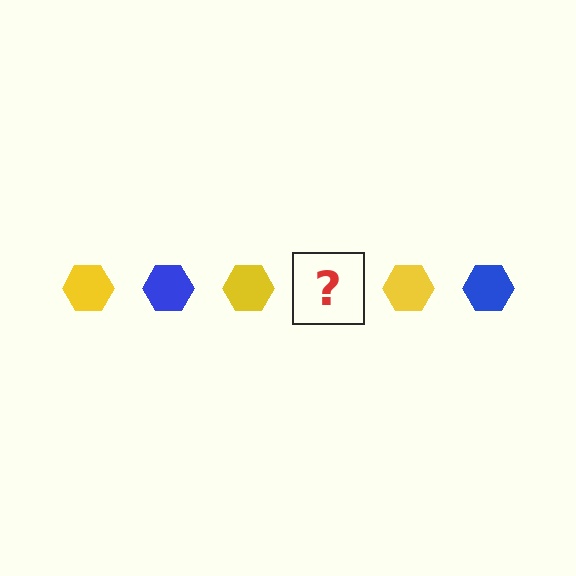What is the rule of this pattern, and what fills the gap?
The rule is that the pattern cycles through yellow, blue hexagons. The gap should be filled with a blue hexagon.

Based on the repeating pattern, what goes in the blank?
The blank should be a blue hexagon.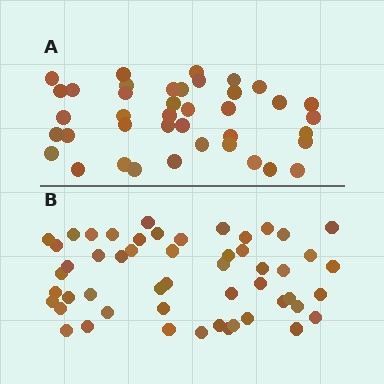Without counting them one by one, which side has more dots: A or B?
Region B (the bottom region) has more dots.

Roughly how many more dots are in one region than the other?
Region B has roughly 12 or so more dots than region A.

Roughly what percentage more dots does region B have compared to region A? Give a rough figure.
About 30% more.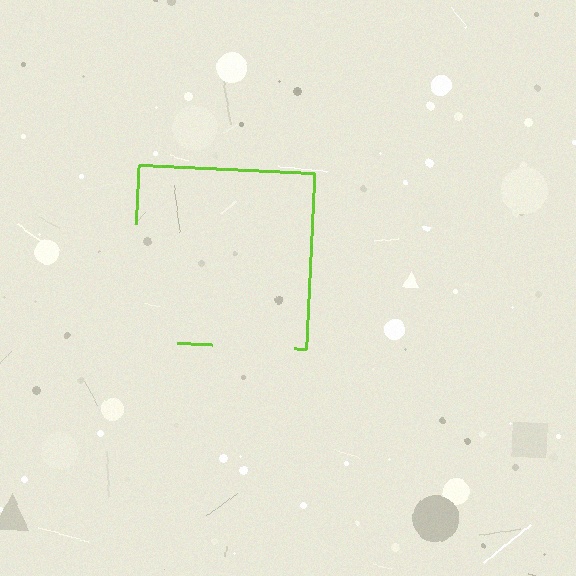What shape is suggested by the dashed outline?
The dashed outline suggests a square.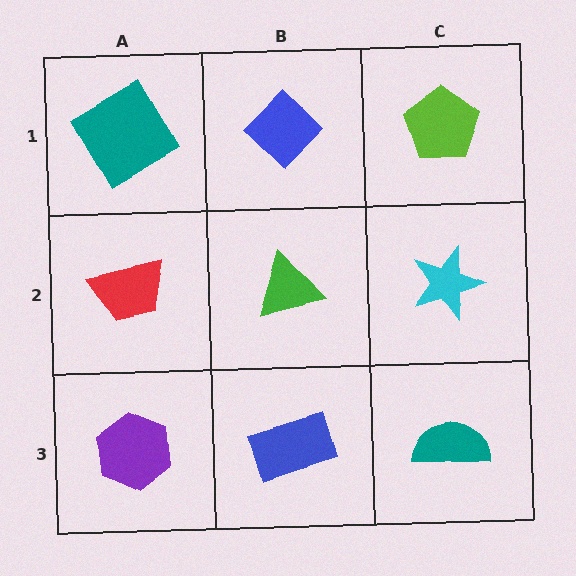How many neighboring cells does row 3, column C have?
2.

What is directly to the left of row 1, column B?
A teal diamond.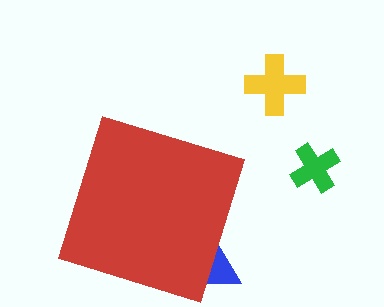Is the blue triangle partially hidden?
Yes, the blue triangle is partially hidden behind the red diamond.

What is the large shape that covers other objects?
A red diamond.